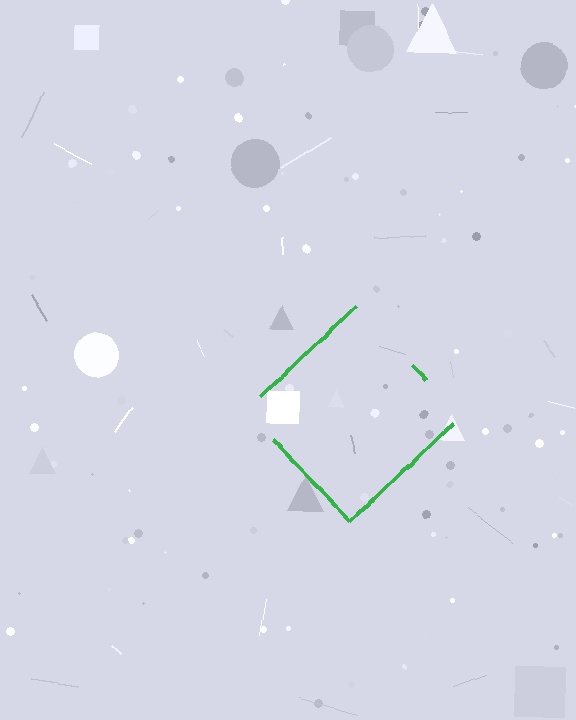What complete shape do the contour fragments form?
The contour fragments form a diamond.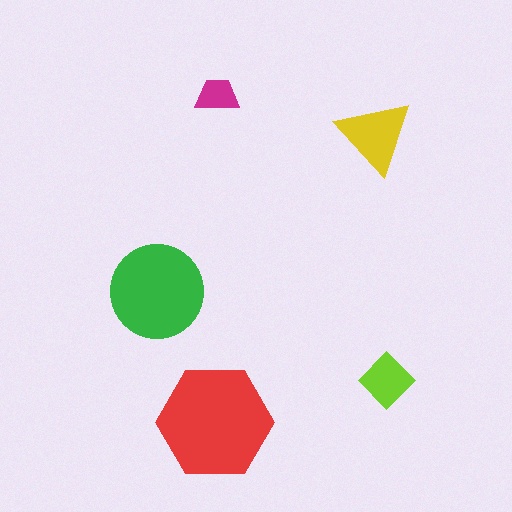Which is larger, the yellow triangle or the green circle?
The green circle.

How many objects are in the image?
There are 5 objects in the image.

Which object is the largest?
The red hexagon.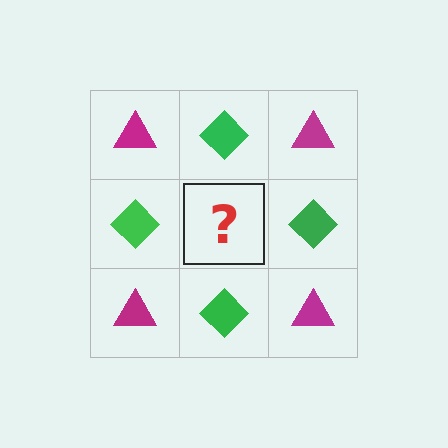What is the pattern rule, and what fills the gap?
The rule is that it alternates magenta triangle and green diamond in a checkerboard pattern. The gap should be filled with a magenta triangle.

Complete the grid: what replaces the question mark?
The question mark should be replaced with a magenta triangle.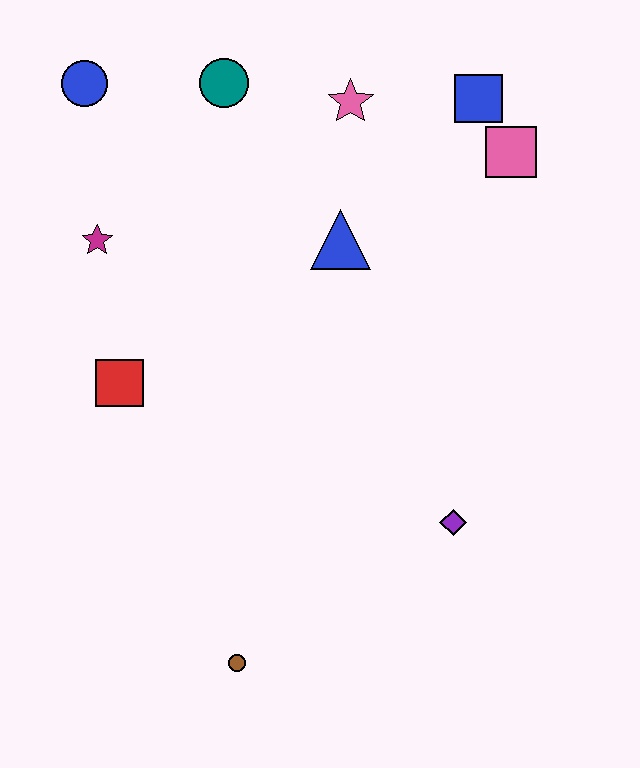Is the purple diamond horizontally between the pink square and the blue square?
No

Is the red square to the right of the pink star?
No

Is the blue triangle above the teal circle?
No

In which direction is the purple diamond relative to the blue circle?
The purple diamond is below the blue circle.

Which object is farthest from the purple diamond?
The blue circle is farthest from the purple diamond.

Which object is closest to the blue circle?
The teal circle is closest to the blue circle.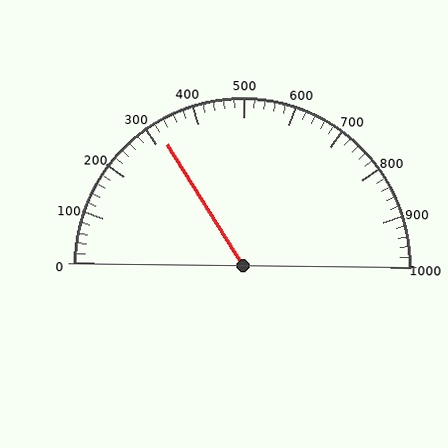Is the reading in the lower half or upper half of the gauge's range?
The reading is in the lower half of the range (0 to 1000).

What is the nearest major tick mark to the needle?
The nearest major tick mark is 300.